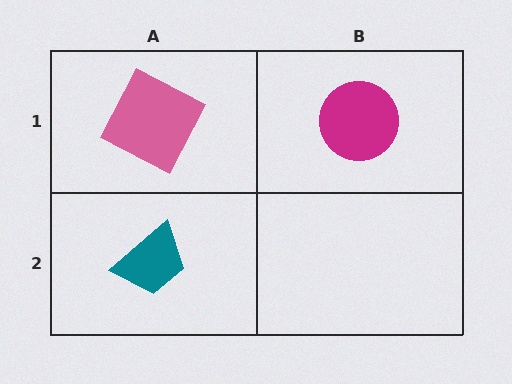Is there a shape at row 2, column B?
No, that cell is empty.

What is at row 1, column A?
A pink square.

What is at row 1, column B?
A magenta circle.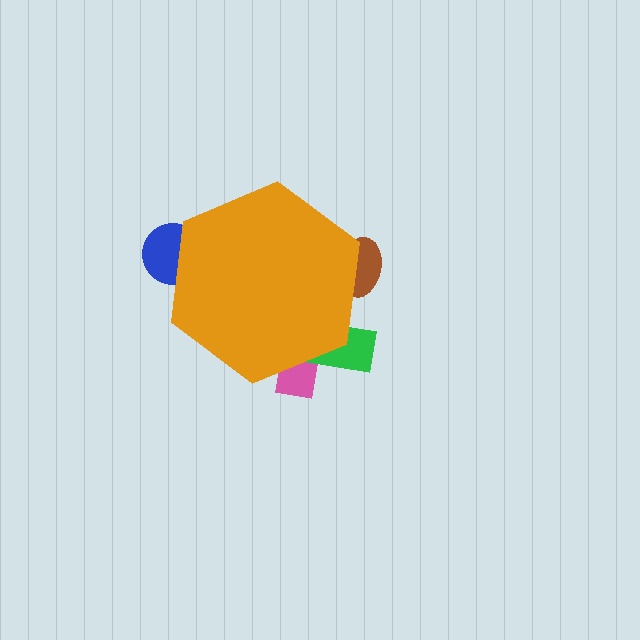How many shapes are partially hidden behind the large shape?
4 shapes are partially hidden.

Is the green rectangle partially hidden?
Yes, the green rectangle is partially hidden behind the orange hexagon.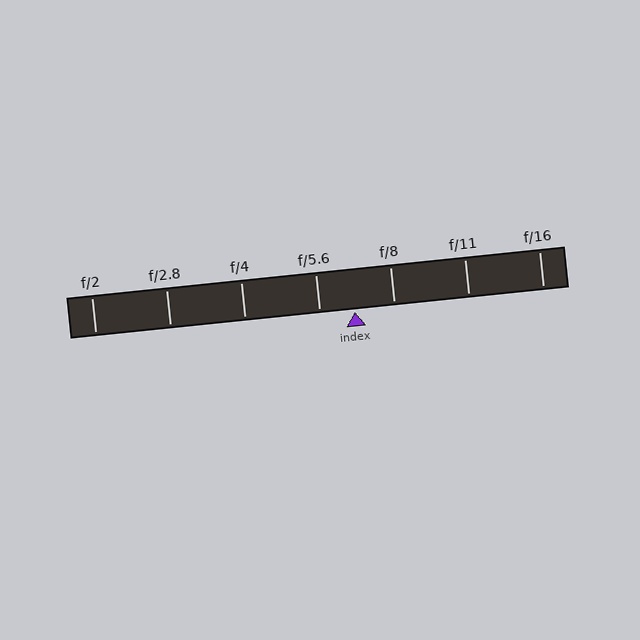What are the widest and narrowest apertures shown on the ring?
The widest aperture shown is f/2 and the narrowest is f/16.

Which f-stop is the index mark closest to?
The index mark is closest to f/5.6.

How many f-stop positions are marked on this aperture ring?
There are 7 f-stop positions marked.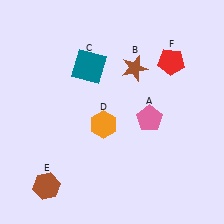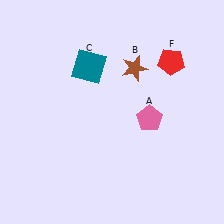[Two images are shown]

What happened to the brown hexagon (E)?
The brown hexagon (E) was removed in Image 2. It was in the bottom-left area of Image 1.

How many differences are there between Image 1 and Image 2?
There are 2 differences between the two images.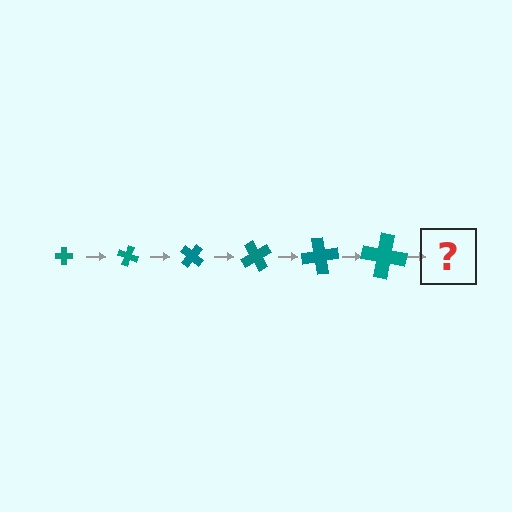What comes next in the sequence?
The next element should be a cross, larger than the previous one and rotated 120 degrees from the start.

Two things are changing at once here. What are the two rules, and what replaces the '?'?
The two rules are that the cross grows larger each step and it rotates 20 degrees each step. The '?' should be a cross, larger than the previous one and rotated 120 degrees from the start.